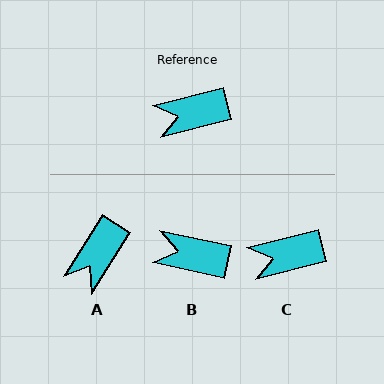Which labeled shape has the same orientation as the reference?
C.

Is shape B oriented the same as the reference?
No, it is off by about 26 degrees.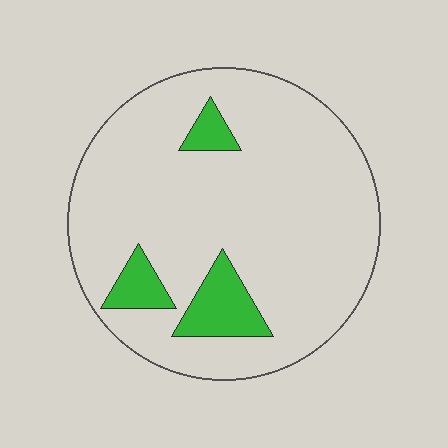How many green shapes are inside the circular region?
3.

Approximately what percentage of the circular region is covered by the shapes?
Approximately 10%.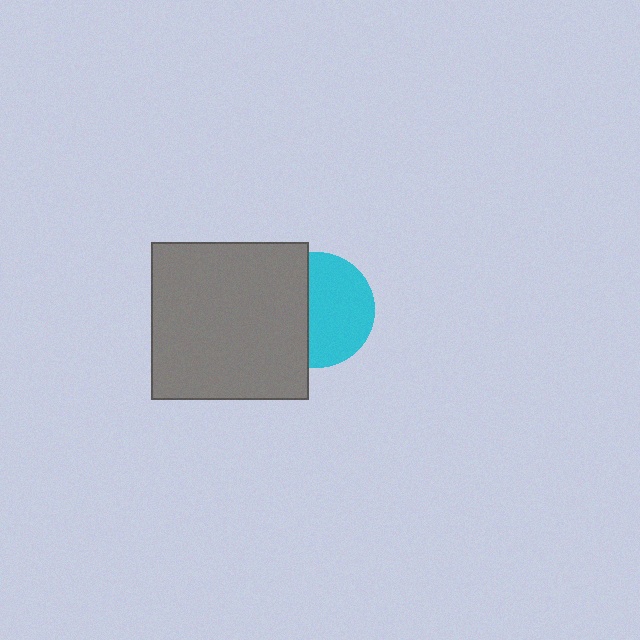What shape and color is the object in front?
The object in front is a gray square.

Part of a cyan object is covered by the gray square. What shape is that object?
It is a circle.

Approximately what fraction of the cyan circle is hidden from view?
Roughly 42% of the cyan circle is hidden behind the gray square.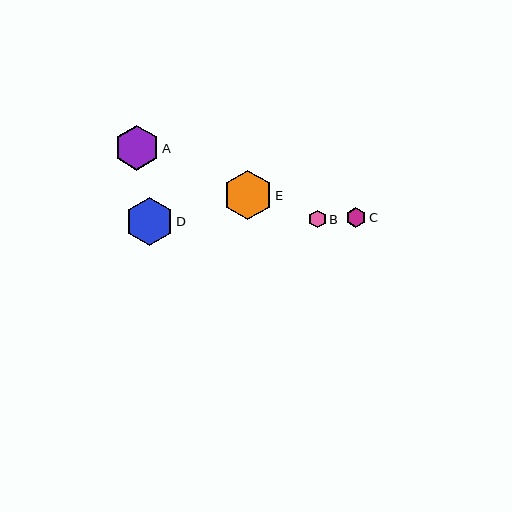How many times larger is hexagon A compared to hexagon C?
Hexagon A is approximately 2.2 times the size of hexagon C.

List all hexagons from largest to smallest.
From largest to smallest: E, D, A, C, B.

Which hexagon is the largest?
Hexagon E is the largest with a size of approximately 49 pixels.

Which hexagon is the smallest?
Hexagon B is the smallest with a size of approximately 17 pixels.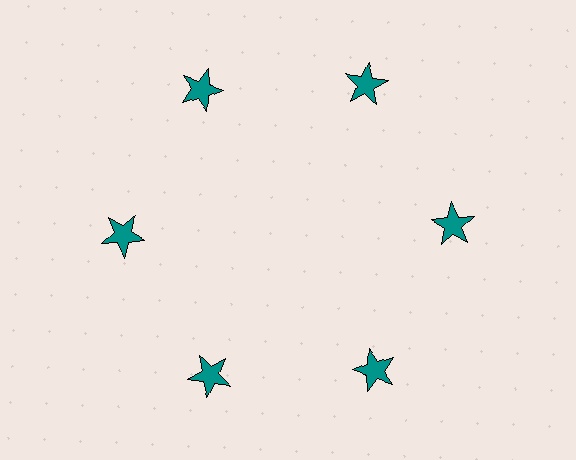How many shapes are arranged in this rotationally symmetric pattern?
There are 6 shapes, arranged in 6 groups of 1.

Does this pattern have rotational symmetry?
Yes, this pattern has 6-fold rotational symmetry. It looks the same after rotating 60 degrees around the center.